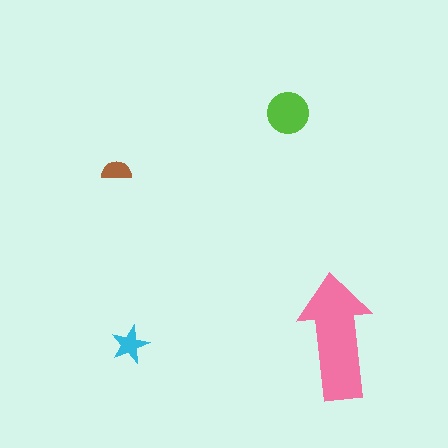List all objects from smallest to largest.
The brown semicircle, the cyan star, the lime circle, the pink arrow.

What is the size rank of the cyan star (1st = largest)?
3rd.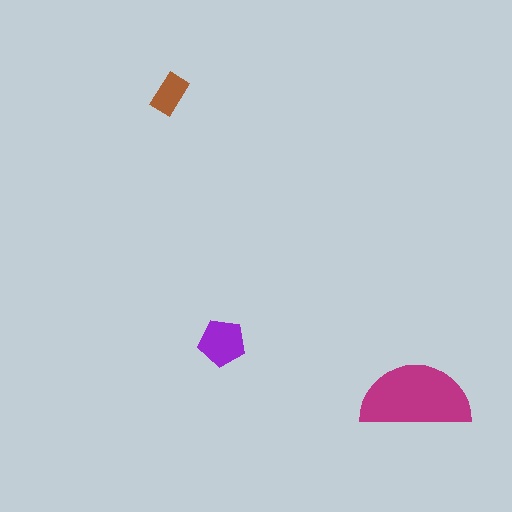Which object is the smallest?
The brown rectangle.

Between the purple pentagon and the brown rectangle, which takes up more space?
The purple pentagon.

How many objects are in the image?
There are 3 objects in the image.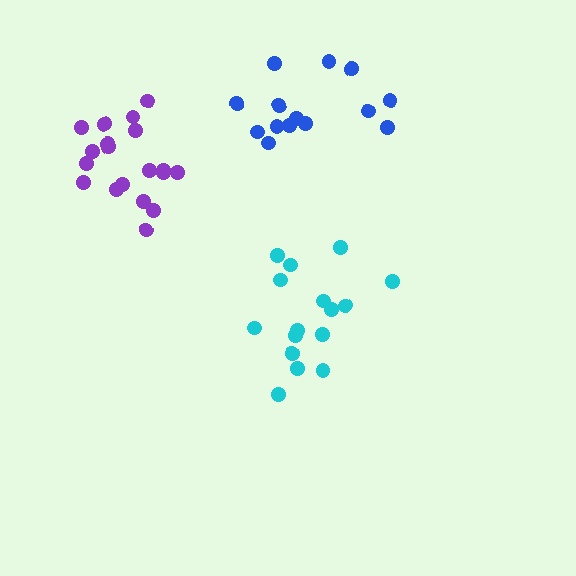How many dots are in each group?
Group 1: 14 dots, Group 2: 19 dots, Group 3: 16 dots (49 total).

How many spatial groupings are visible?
There are 3 spatial groupings.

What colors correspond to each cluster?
The clusters are colored: blue, purple, cyan.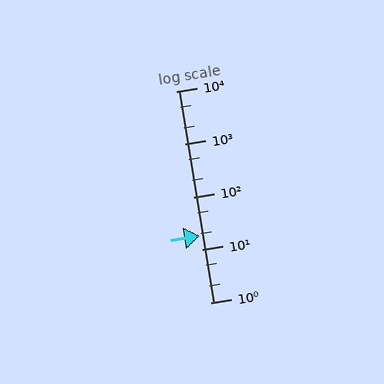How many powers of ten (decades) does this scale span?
The scale spans 4 decades, from 1 to 10000.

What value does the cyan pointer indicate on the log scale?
The pointer indicates approximately 18.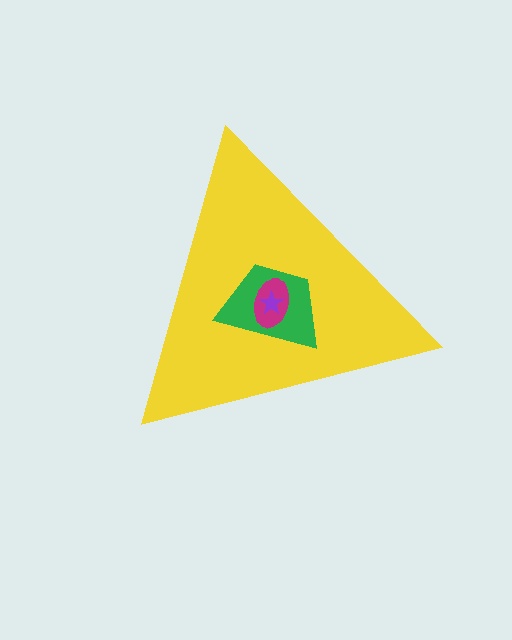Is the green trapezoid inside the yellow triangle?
Yes.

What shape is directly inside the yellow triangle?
The green trapezoid.